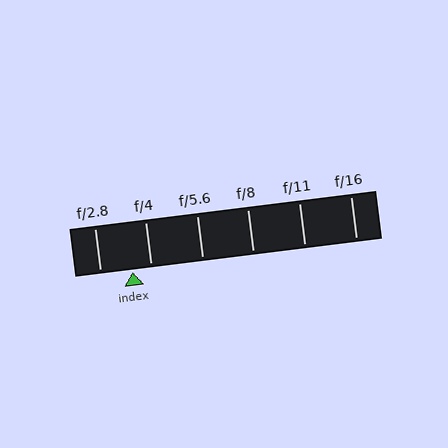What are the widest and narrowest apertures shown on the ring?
The widest aperture shown is f/2.8 and the narrowest is f/16.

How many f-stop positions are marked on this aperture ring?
There are 6 f-stop positions marked.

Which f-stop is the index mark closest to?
The index mark is closest to f/4.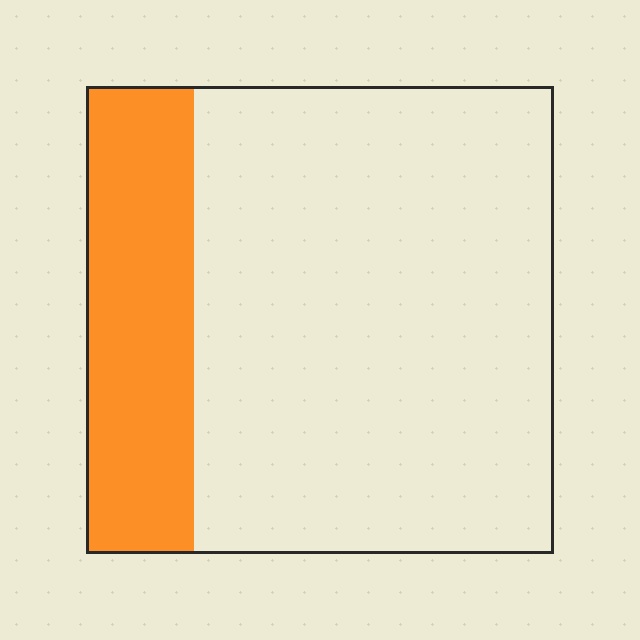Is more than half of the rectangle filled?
No.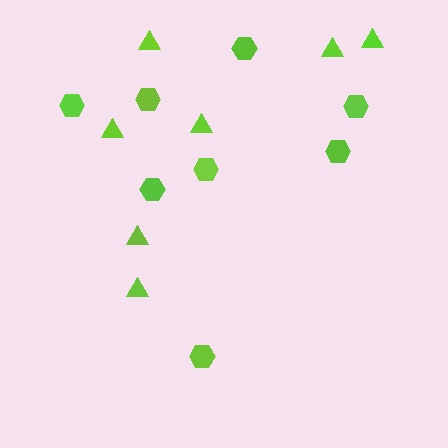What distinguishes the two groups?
There are 2 groups: one group of triangles (7) and one group of hexagons (8).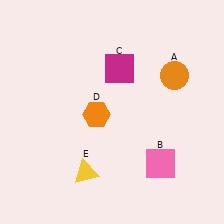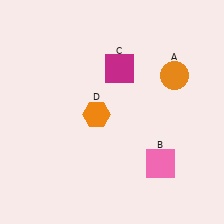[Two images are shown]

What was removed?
The yellow triangle (E) was removed in Image 2.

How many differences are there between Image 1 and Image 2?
There is 1 difference between the two images.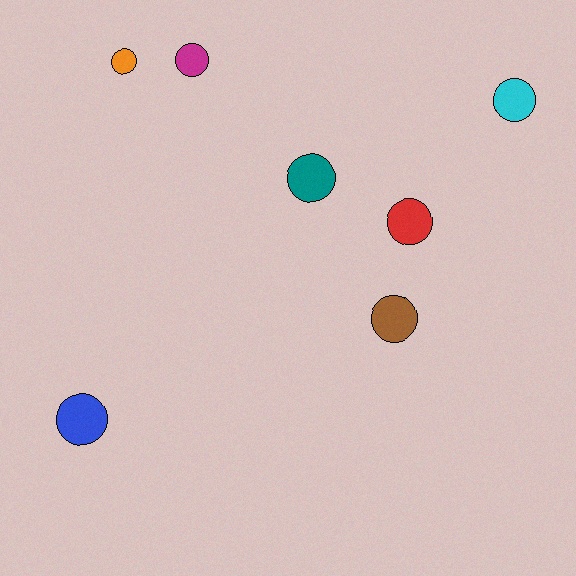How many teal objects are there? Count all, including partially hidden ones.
There is 1 teal object.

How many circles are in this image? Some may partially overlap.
There are 7 circles.